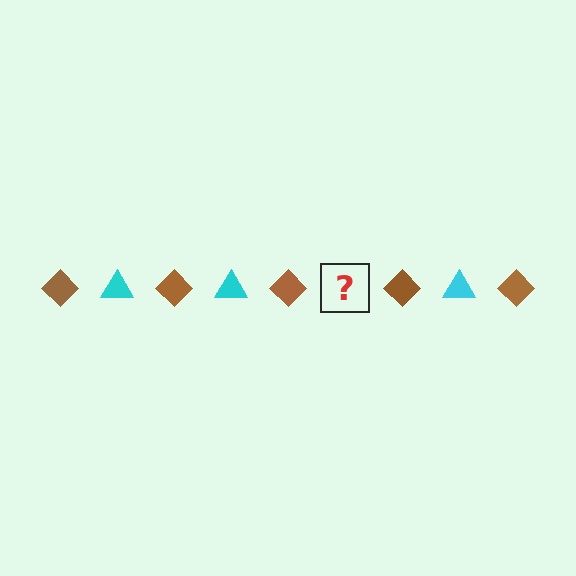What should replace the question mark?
The question mark should be replaced with a cyan triangle.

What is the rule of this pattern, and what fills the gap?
The rule is that the pattern alternates between brown diamond and cyan triangle. The gap should be filled with a cyan triangle.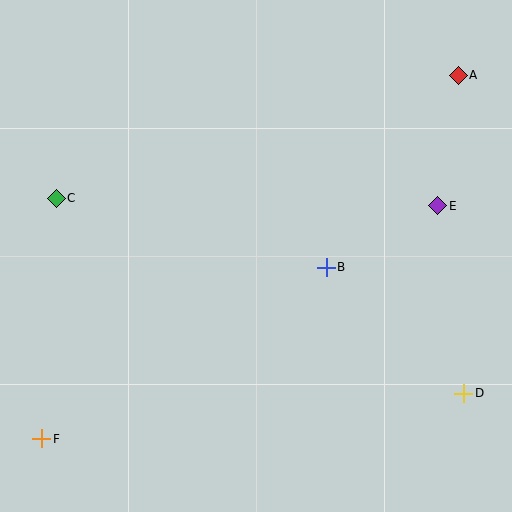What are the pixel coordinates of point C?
Point C is at (56, 198).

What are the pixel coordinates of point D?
Point D is at (464, 394).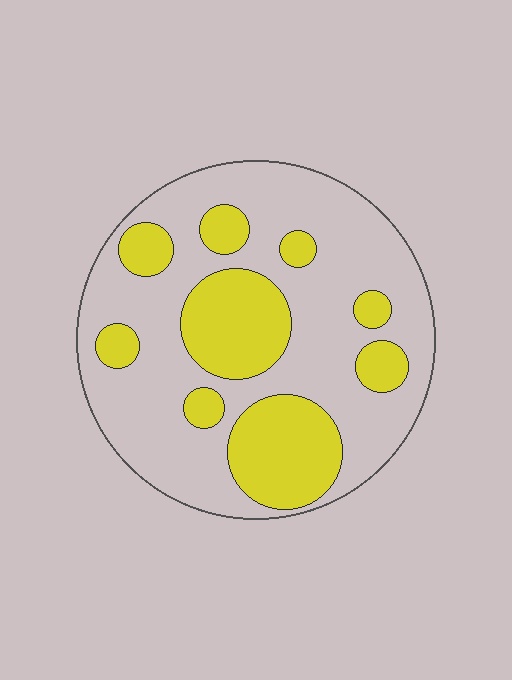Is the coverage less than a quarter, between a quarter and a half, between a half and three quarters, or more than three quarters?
Between a quarter and a half.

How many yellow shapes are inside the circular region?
9.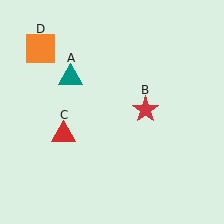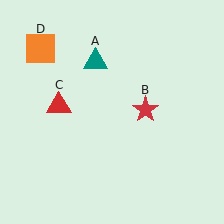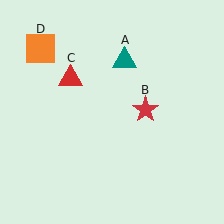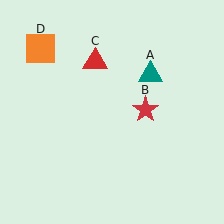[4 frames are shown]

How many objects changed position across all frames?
2 objects changed position: teal triangle (object A), red triangle (object C).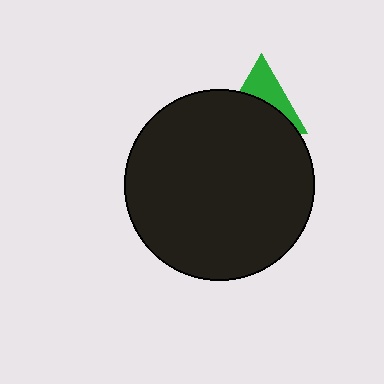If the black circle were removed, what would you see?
You would see the complete green triangle.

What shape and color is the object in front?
The object in front is a black circle.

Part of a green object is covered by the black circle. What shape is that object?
It is a triangle.